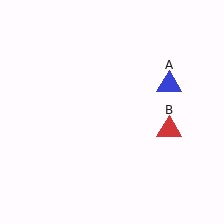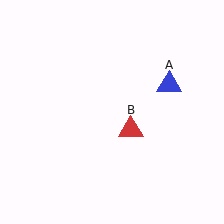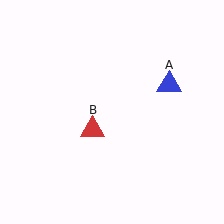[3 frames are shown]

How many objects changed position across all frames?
1 object changed position: red triangle (object B).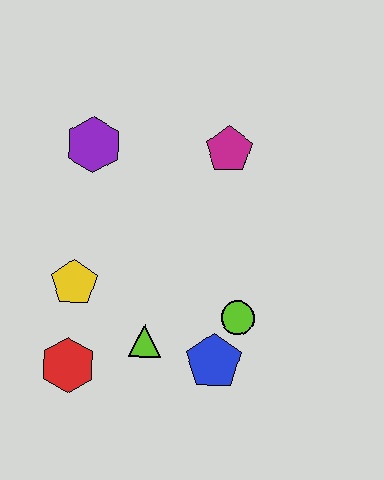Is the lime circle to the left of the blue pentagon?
No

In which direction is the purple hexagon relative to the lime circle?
The purple hexagon is above the lime circle.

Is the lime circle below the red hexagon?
No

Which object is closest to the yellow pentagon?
The red hexagon is closest to the yellow pentagon.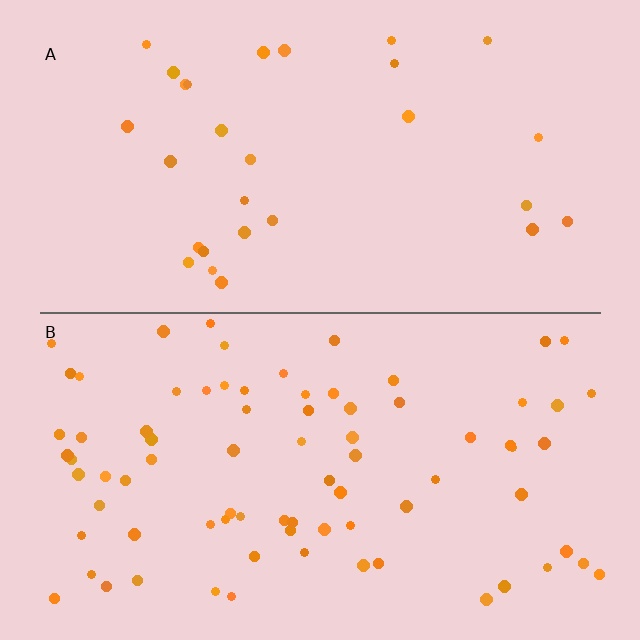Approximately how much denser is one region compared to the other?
Approximately 2.7× — region B over region A.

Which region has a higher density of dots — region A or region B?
B (the bottom).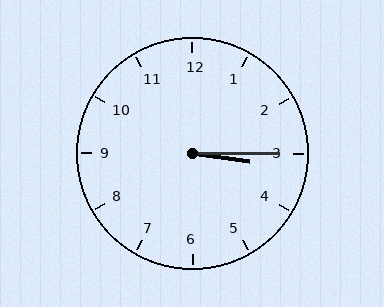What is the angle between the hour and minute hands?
Approximately 8 degrees.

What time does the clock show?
3:15.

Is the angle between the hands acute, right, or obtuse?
It is acute.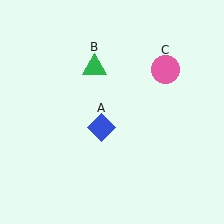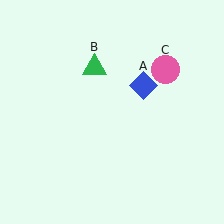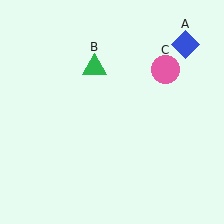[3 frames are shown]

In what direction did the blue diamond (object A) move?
The blue diamond (object A) moved up and to the right.